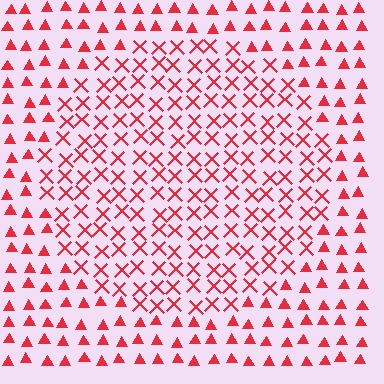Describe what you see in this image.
The image is filled with small red elements arranged in a uniform grid. A circle-shaped region contains X marks, while the surrounding area contains triangles. The boundary is defined purely by the change in element shape.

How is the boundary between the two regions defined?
The boundary is defined by a change in element shape: X marks inside vs. triangles outside. All elements share the same color and spacing.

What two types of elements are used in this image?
The image uses X marks inside the circle region and triangles outside it.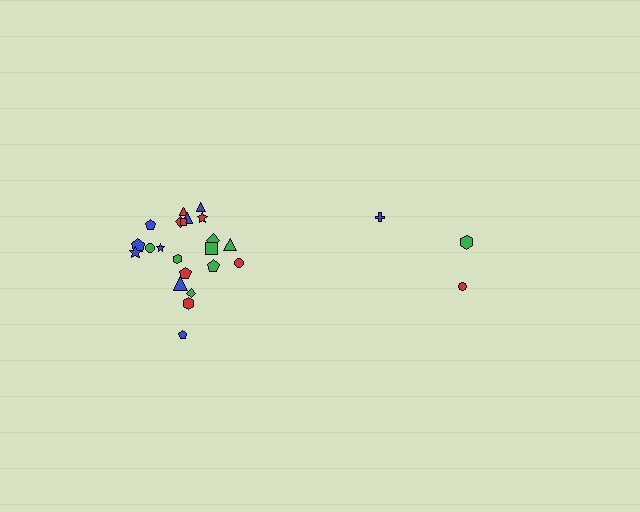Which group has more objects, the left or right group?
The left group.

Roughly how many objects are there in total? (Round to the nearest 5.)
Roughly 25 objects in total.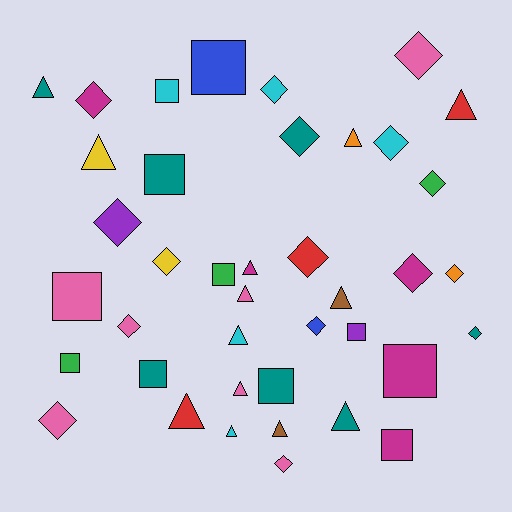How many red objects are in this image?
There are 3 red objects.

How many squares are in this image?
There are 11 squares.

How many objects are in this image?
There are 40 objects.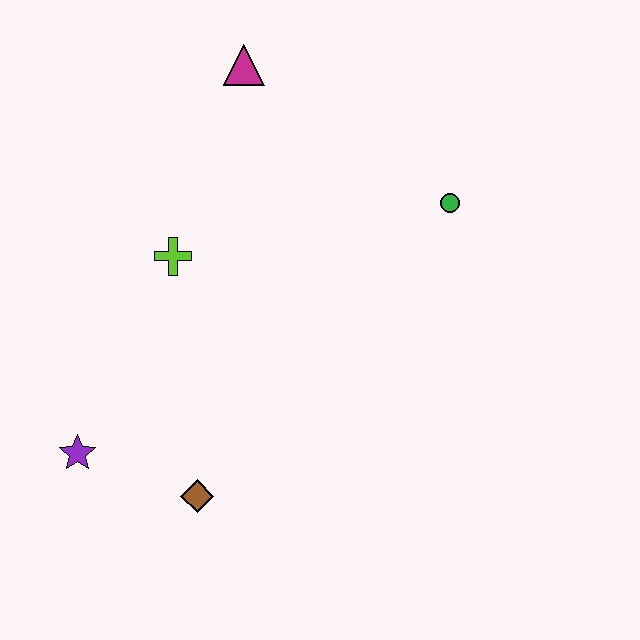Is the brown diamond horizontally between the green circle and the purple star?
Yes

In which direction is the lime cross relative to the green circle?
The lime cross is to the left of the green circle.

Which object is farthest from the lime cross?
The green circle is farthest from the lime cross.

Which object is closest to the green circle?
The magenta triangle is closest to the green circle.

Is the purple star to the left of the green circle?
Yes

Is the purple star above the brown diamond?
Yes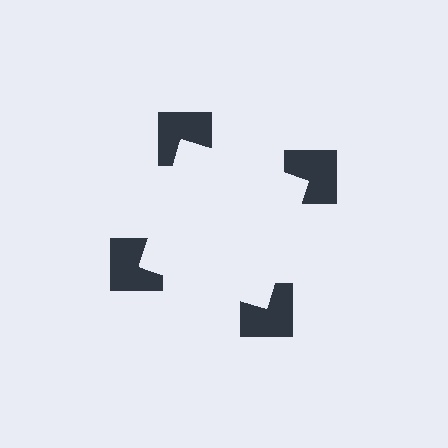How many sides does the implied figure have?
4 sides.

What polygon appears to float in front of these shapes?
An illusory square — its edges are inferred from the aligned wedge cuts in the notched squares, not physically drawn.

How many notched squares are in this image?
There are 4 — one at each vertex of the illusory square.